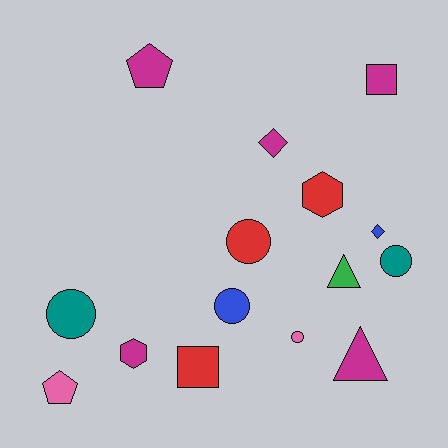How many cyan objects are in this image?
There are no cyan objects.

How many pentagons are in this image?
There are 2 pentagons.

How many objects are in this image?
There are 15 objects.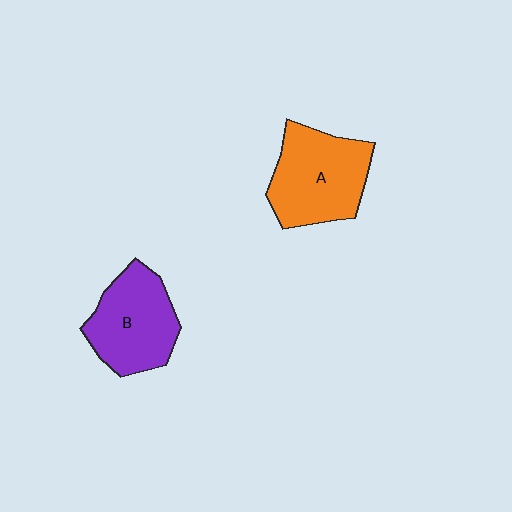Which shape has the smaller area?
Shape B (purple).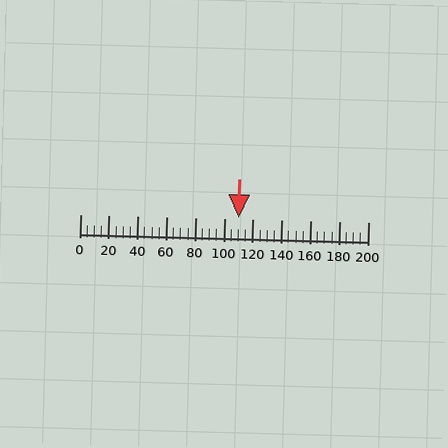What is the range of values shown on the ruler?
The ruler shows values from 0 to 200.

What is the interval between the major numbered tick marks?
The major tick marks are spaced 20 units apart.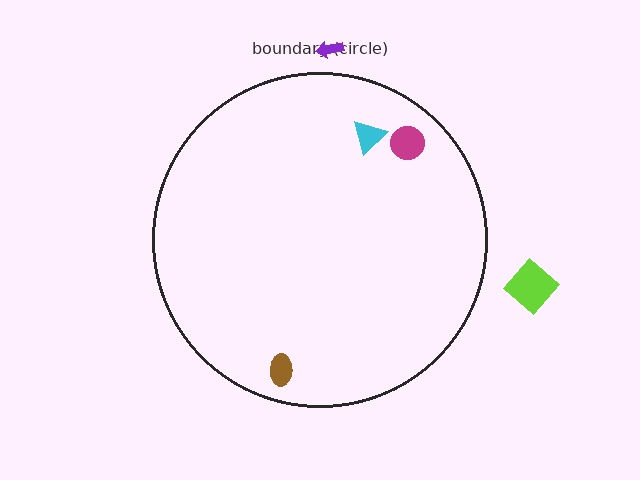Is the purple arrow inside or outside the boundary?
Outside.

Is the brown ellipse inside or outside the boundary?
Inside.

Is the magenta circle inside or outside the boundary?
Inside.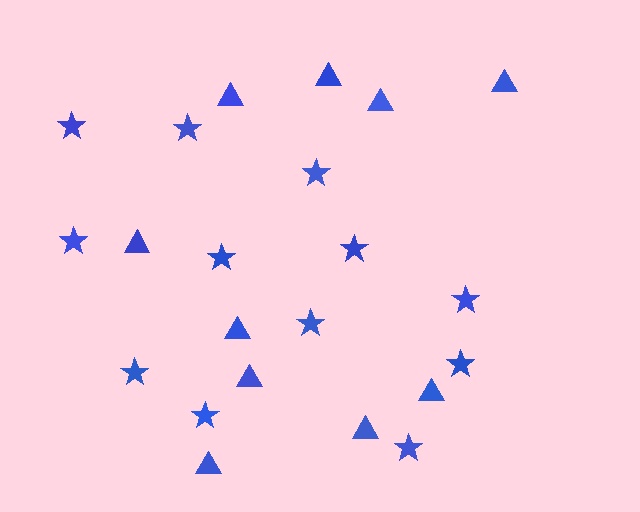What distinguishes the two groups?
There are 2 groups: one group of stars (12) and one group of triangles (10).